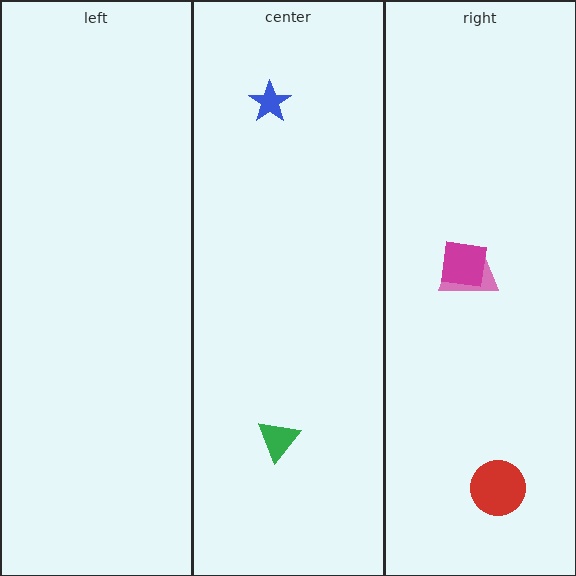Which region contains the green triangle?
The center region.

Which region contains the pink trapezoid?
The right region.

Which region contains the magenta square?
The right region.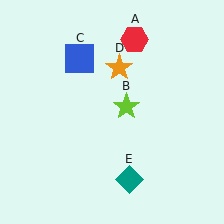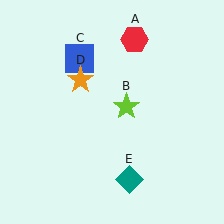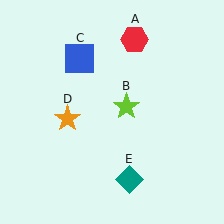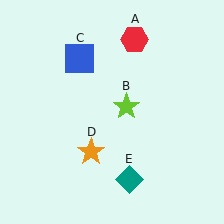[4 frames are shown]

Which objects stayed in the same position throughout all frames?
Red hexagon (object A) and lime star (object B) and blue square (object C) and teal diamond (object E) remained stationary.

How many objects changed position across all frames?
1 object changed position: orange star (object D).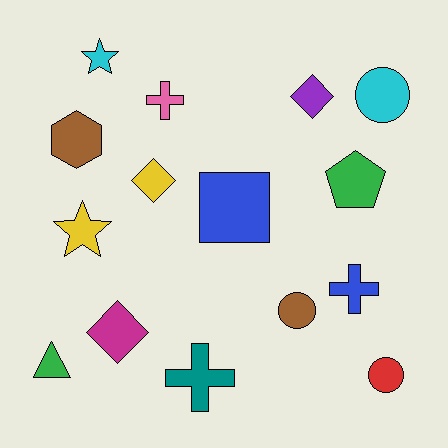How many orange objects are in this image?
There are no orange objects.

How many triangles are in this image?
There is 1 triangle.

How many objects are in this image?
There are 15 objects.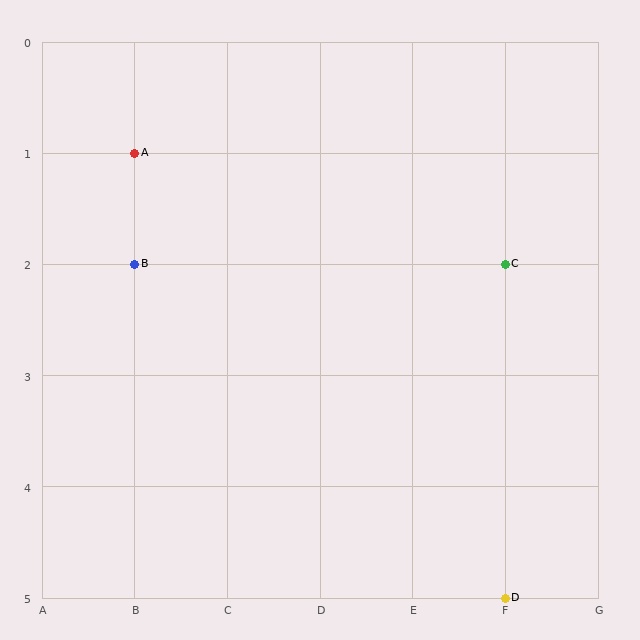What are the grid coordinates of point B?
Point B is at grid coordinates (B, 2).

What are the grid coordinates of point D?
Point D is at grid coordinates (F, 5).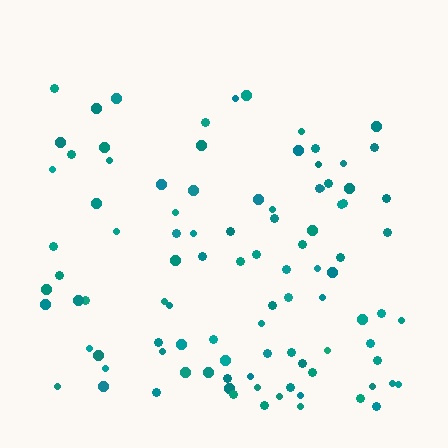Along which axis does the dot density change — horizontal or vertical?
Vertical.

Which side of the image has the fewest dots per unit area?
The top.